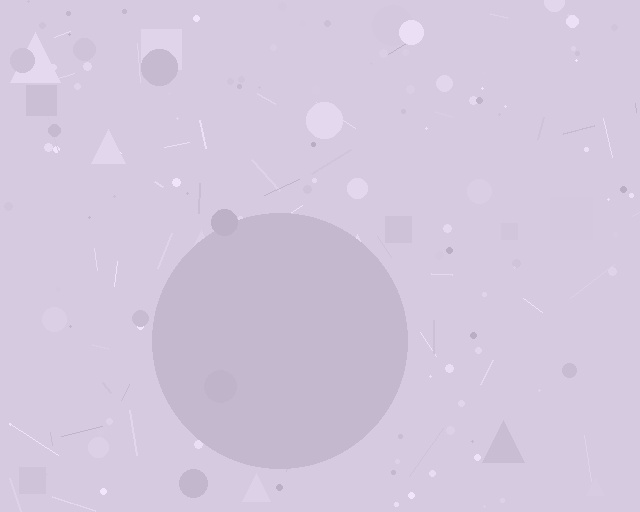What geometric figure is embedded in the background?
A circle is embedded in the background.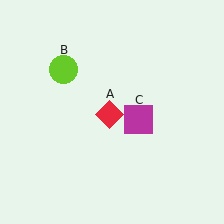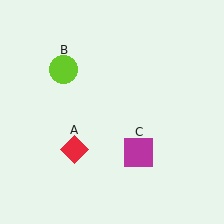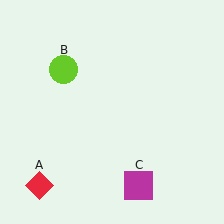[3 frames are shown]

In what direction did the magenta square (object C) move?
The magenta square (object C) moved down.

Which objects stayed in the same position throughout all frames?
Lime circle (object B) remained stationary.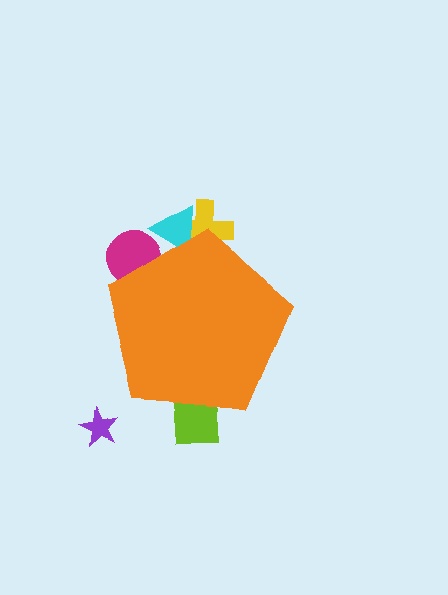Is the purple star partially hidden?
No, the purple star is fully visible.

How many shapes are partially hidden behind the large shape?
4 shapes are partially hidden.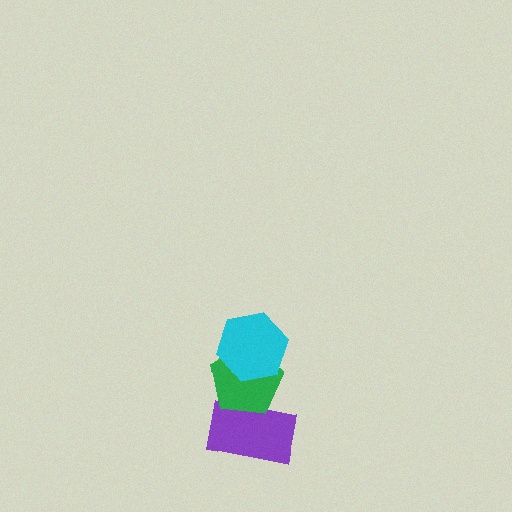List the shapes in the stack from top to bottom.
From top to bottom: the cyan hexagon, the green pentagon, the purple rectangle.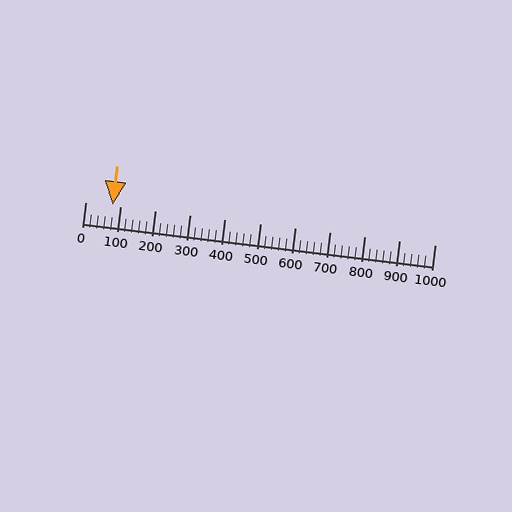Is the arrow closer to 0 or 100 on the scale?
The arrow is closer to 100.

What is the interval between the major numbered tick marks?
The major tick marks are spaced 100 units apart.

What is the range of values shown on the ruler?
The ruler shows values from 0 to 1000.